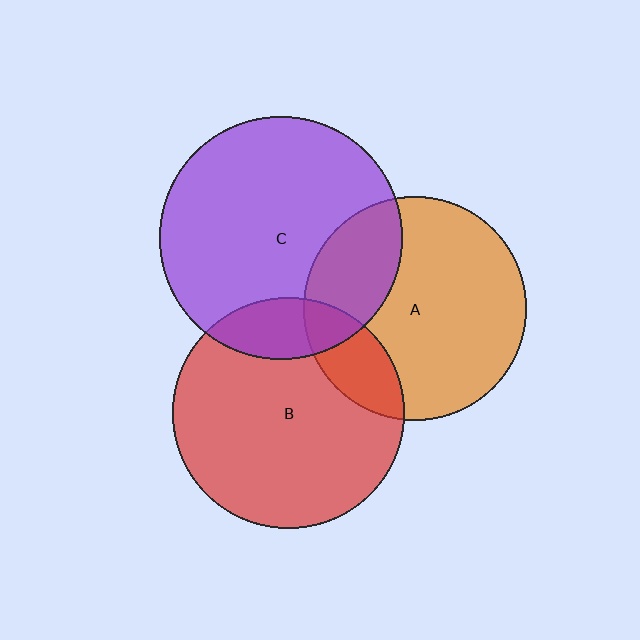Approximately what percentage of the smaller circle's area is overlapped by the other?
Approximately 25%.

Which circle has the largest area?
Circle C (purple).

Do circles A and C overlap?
Yes.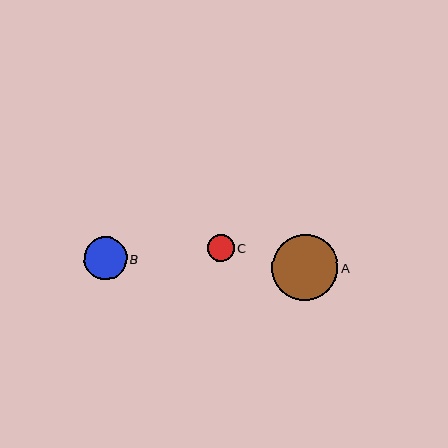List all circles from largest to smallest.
From largest to smallest: A, B, C.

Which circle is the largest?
Circle A is the largest with a size of approximately 66 pixels.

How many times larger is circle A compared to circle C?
Circle A is approximately 2.5 times the size of circle C.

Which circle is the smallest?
Circle C is the smallest with a size of approximately 27 pixels.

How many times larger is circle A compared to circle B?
Circle A is approximately 1.5 times the size of circle B.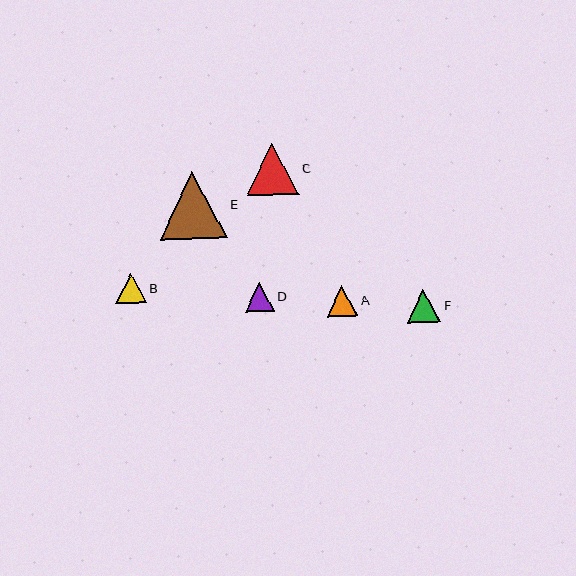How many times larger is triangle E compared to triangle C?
Triangle E is approximately 1.3 times the size of triangle C.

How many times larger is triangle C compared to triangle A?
Triangle C is approximately 1.7 times the size of triangle A.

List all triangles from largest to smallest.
From largest to smallest: E, C, F, A, B, D.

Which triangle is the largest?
Triangle E is the largest with a size of approximately 68 pixels.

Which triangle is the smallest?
Triangle D is the smallest with a size of approximately 29 pixels.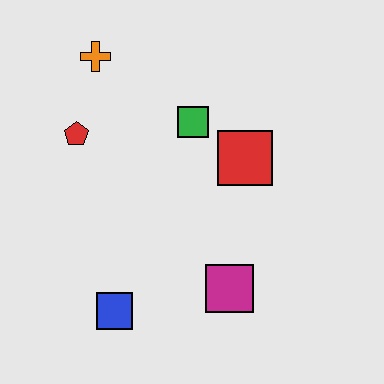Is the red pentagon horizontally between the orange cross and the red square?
No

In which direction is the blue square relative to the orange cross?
The blue square is below the orange cross.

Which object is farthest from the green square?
The blue square is farthest from the green square.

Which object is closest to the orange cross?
The red pentagon is closest to the orange cross.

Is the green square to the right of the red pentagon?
Yes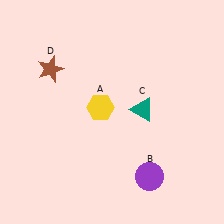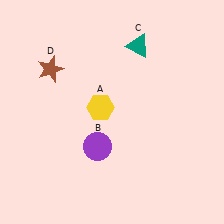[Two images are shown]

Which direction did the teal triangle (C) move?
The teal triangle (C) moved up.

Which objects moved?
The objects that moved are: the purple circle (B), the teal triangle (C).